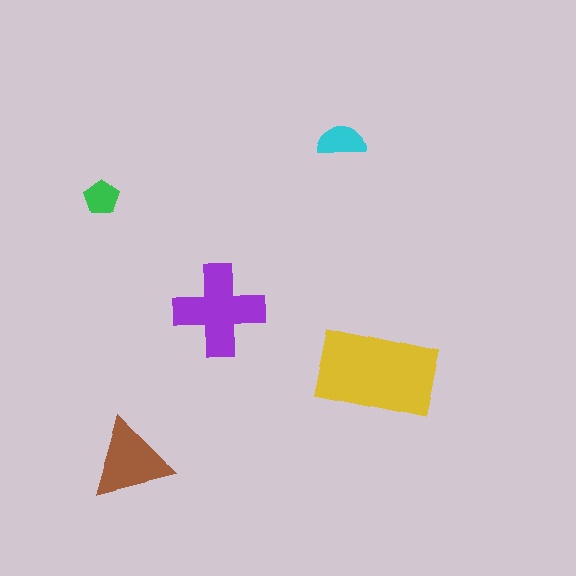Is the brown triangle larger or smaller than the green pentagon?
Larger.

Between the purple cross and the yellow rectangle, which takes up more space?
The yellow rectangle.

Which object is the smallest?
The green pentagon.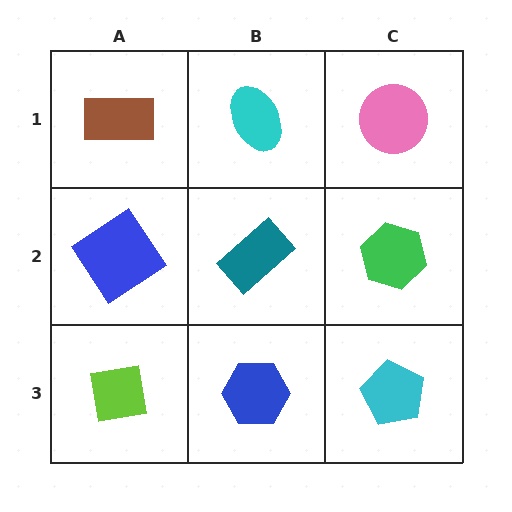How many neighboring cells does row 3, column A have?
2.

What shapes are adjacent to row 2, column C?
A pink circle (row 1, column C), a cyan pentagon (row 3, column C), a teal rectangle (row 2, column B).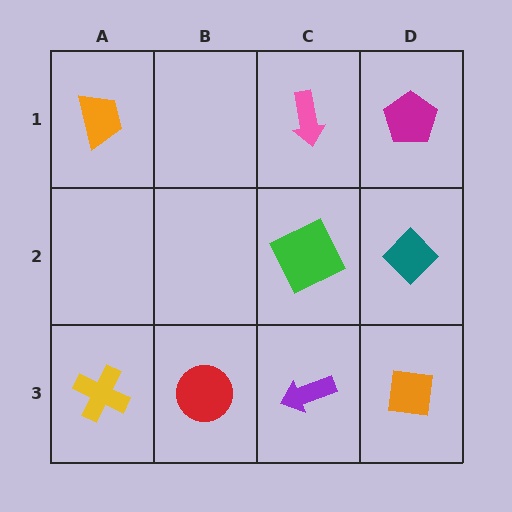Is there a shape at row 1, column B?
No, that cell is empty.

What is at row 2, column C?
A green square.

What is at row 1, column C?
A pink arrow.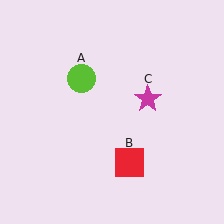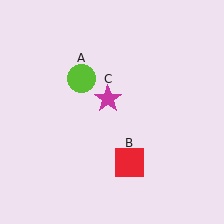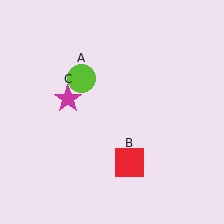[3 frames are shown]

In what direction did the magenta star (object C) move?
The magenta star (object C) moved left.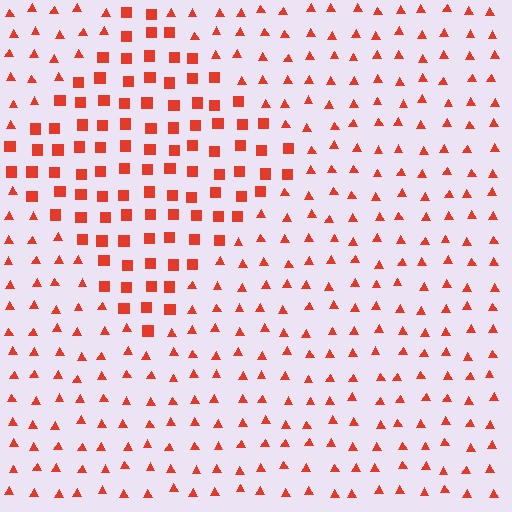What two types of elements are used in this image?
The image uses squares inside the diamond region and triangles outside it.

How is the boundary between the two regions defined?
The boundary is defined by a change in element shape: squares inside vs. triangles outside. All elements share the same color and spacing.